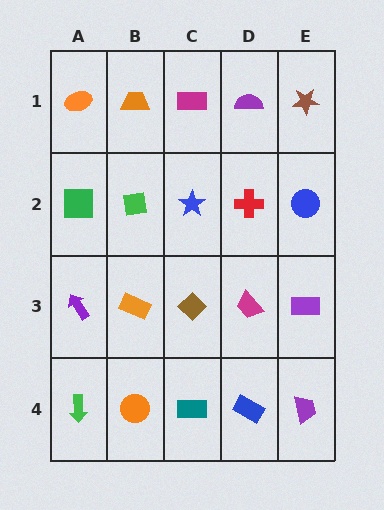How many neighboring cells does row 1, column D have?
3.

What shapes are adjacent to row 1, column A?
A green square (row 2, column A), an orange trapezoid (row 1, column B).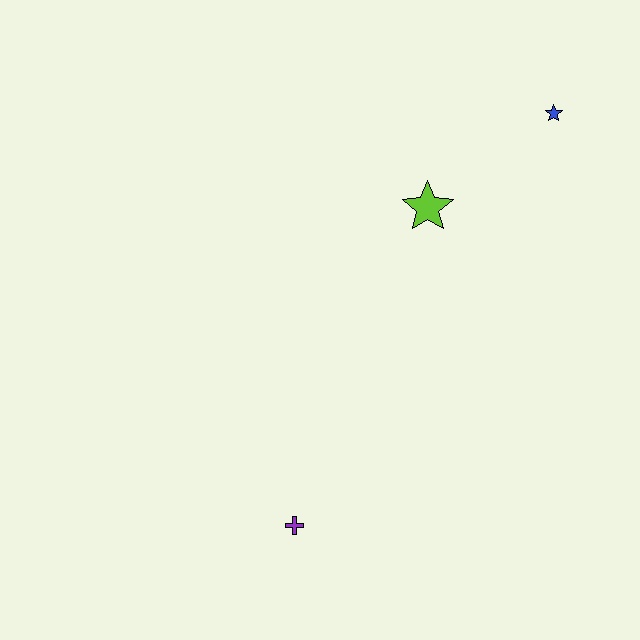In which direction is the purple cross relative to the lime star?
The purple cross is below the lime star.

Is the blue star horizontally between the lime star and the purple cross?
No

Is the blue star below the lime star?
No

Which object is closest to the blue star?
The lime star is closest to the blue star.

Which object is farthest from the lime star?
The purple cross is farthest from the lime star.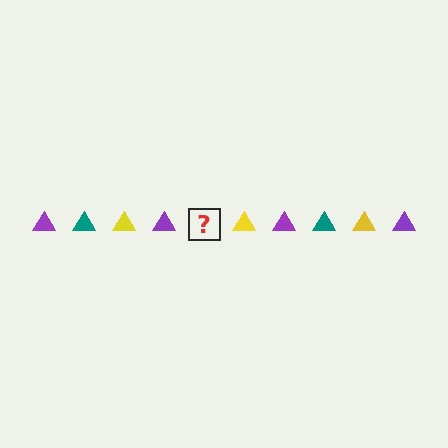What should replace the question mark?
The question mark should be replaced with a teal triangle.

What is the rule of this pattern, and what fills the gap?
The rule is that the pattern cycles through purple, teal, yellow triangles. The gap should be filled with a teal triangle.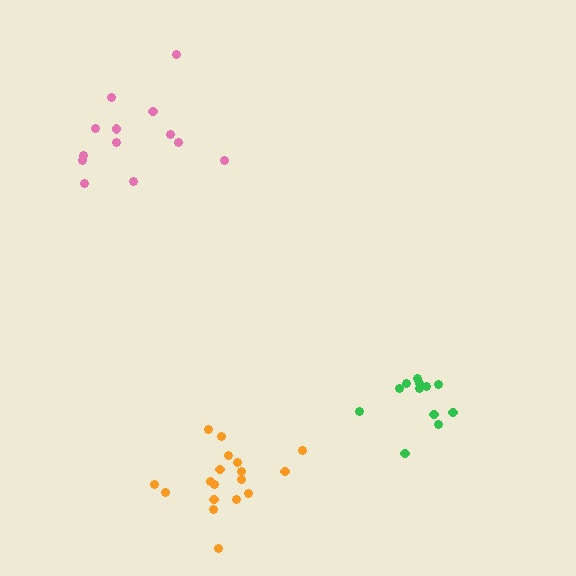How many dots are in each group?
Group 1: 13 dots, Group 2: 12 dots, Group 3: 18 dots (43 total).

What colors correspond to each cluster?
The clusters are colored: pink, green, orange.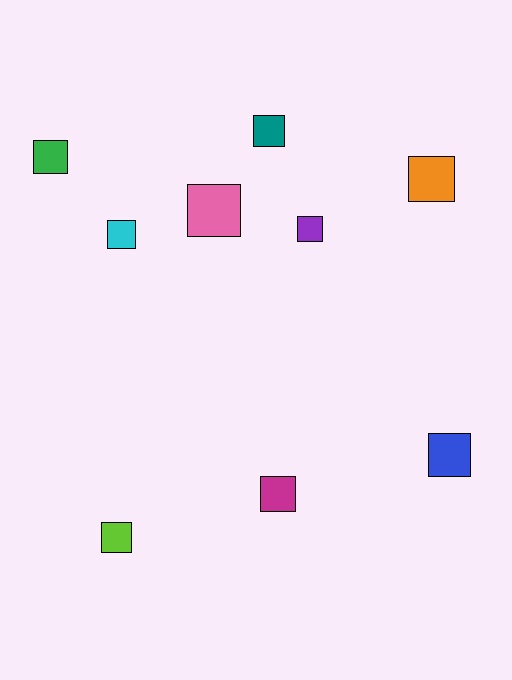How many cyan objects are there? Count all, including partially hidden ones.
There is 1 cyan object.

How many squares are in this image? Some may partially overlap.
There are 9 squares.